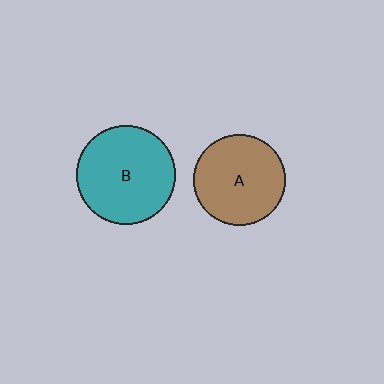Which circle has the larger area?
Circle B (teal).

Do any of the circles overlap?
No, none of the circles overlap.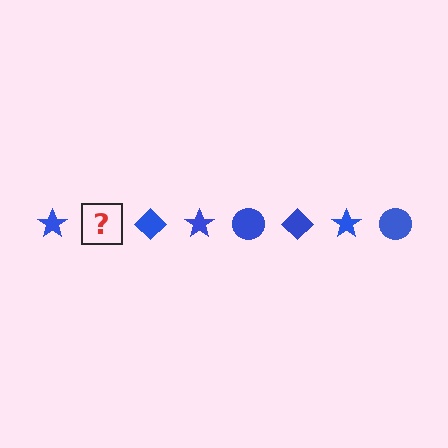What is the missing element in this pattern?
The missing element is a blue circle.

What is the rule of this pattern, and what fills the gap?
The rule is that the pattern cycles through star, circle, diamond shapes in blue. The gap should be filled with a blue circle.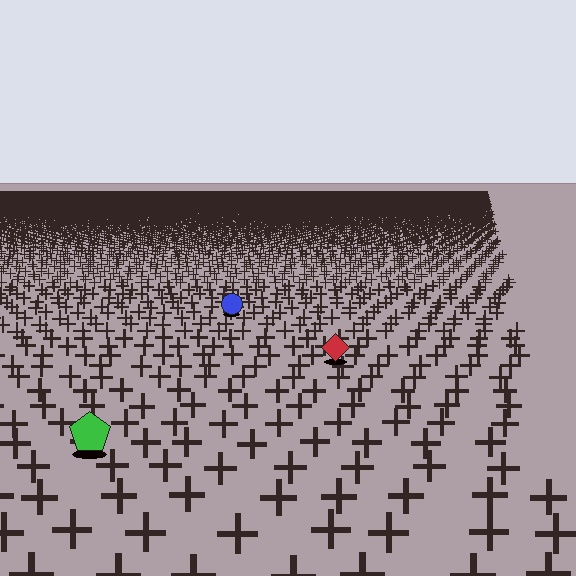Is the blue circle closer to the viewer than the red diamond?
No. The red diamond is closer — you can tell from the texture gradient: the ground texture is coarser near it.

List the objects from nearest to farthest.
From nearest to farthest: the green pentagon, the red diamond, the blue circle.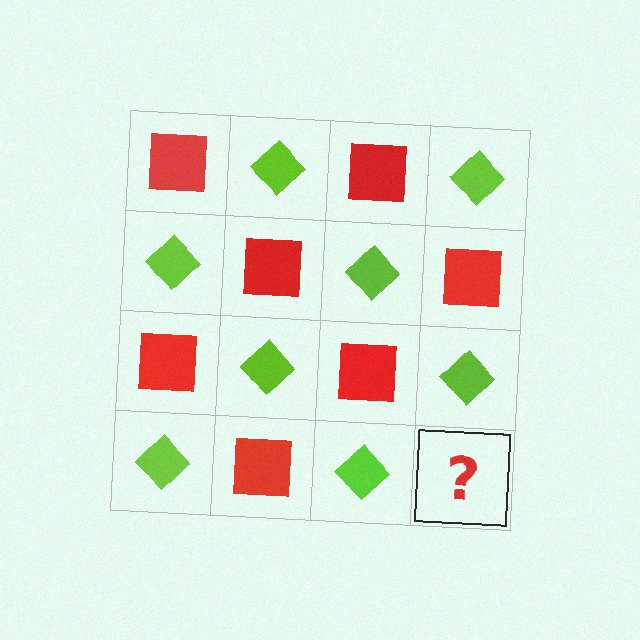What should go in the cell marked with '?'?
The missing cell should contain a red square.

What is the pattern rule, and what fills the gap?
The rule is that it alternates red square and lime diamond in a checkerboard pattern. The gap should be filled with a red square.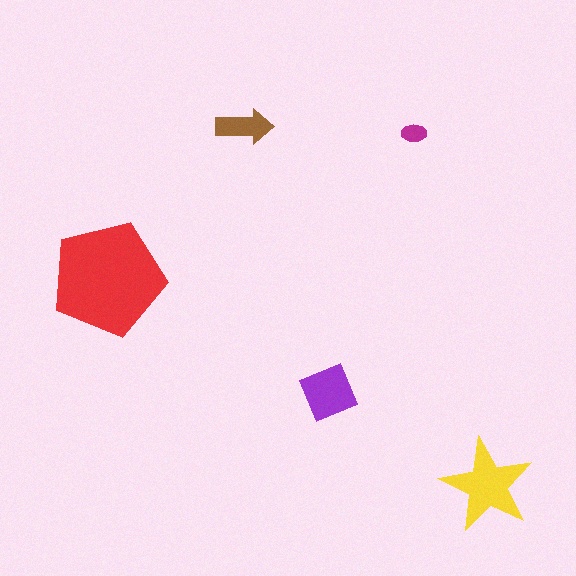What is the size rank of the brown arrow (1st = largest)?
4th.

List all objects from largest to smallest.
The red pentagon, the yellow star, the purple diamond, the brown arrow, the magenta ellipse.